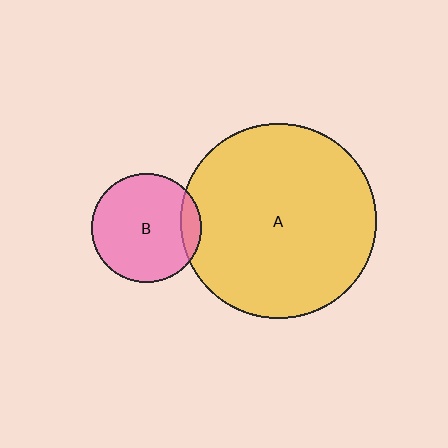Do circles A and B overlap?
Yes.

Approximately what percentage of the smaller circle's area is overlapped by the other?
Approximately 10%.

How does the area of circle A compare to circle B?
Approximately 3.2 times.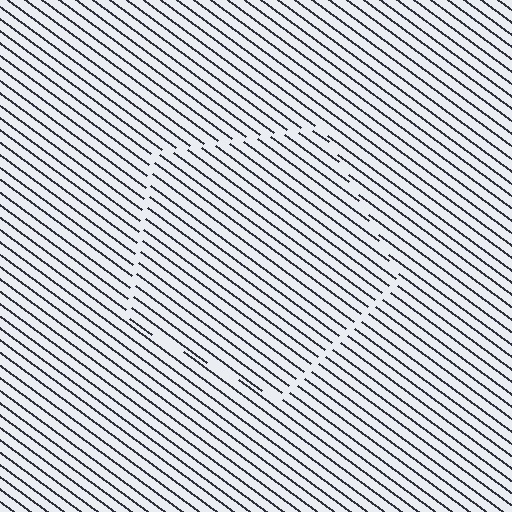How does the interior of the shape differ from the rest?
The interior of the shape contains the same grating, shifted by half a period — the contour is defined by the phase discontinuity where line-ends from the inner and outer gratings abut.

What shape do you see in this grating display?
An illusory pentagon. The interior of the shape contains the same grating, shifted by half a period — the contour is defined by the phase discontinuity where line-ends from the inner and outer gratings abut.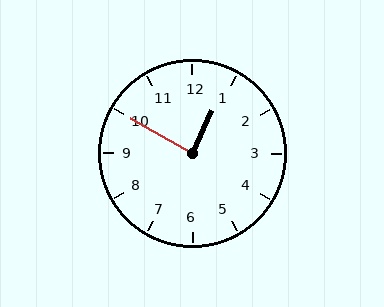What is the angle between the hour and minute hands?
Approximately 85 degrees.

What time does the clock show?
12:50.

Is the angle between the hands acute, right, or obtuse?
It is right.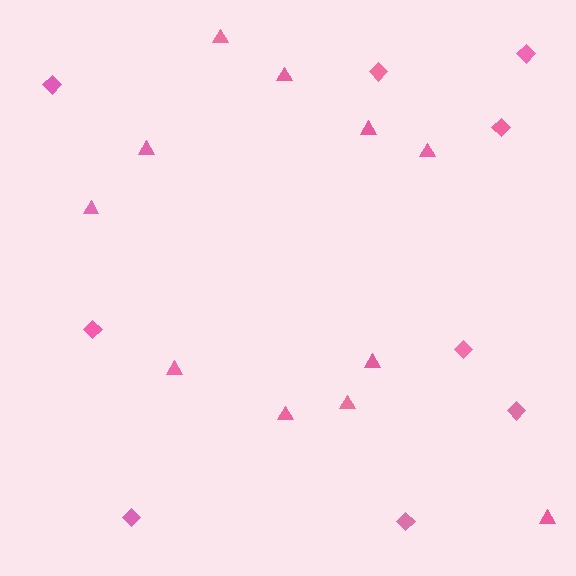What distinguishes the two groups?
There are 2 groups: one group of diamonds (9) and one group of triangles (11).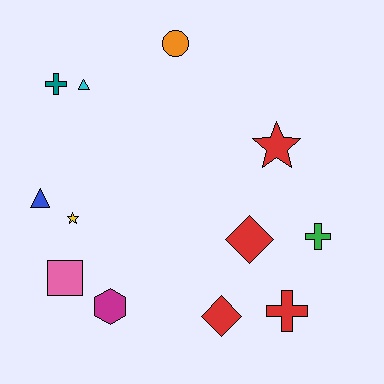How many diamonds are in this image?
There are 2 diamonds.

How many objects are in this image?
There are 12 objects.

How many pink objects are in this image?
There is 1 pink object.